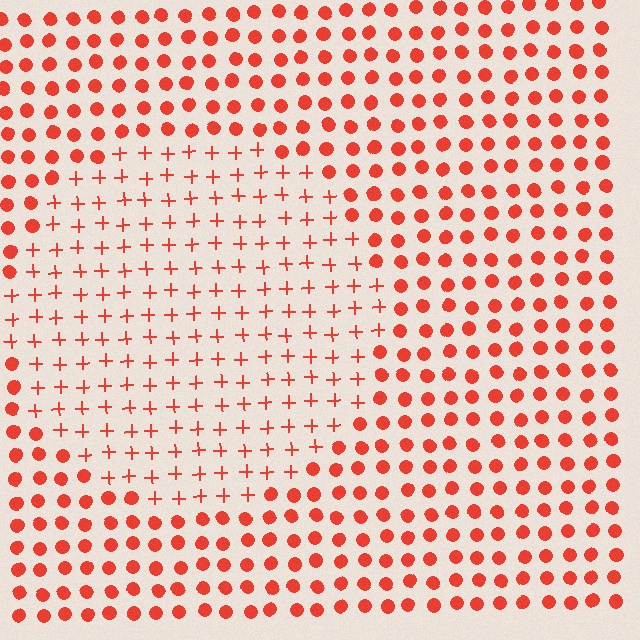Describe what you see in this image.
The image is filled with small red elements arranged in a uniform grid. A circle-shaped region contains plus signs, while the surrounding area contains circles. The boundary is defined purely by the change in element shape.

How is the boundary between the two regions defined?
The boundary is defined by a change in element shape: plus signs inside vs. circles outside. All elements share the same color and spacing.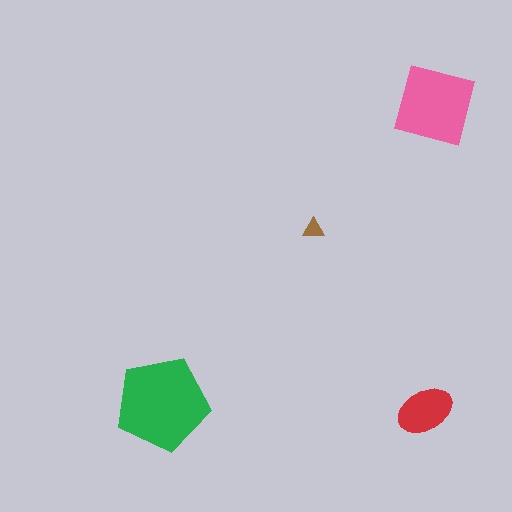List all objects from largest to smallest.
The green pentagon, the pink square, the red ellipse, the brown triangle.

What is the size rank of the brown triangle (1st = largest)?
4th.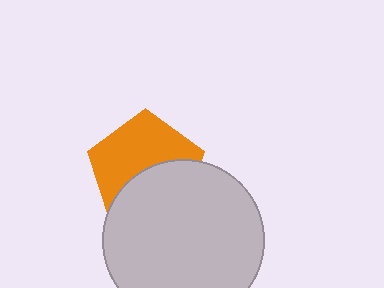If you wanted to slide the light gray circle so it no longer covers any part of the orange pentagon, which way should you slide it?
Slide it down — that is the most direct way to separate the two shapes.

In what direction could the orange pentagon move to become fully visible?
The orange pentagon could move up. That would shift it out from behind the light gray circle entirely.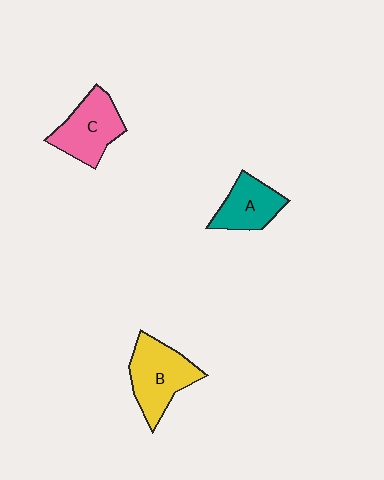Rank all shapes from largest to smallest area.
From largest to smallest: B (yellow), C (pink), A (teal).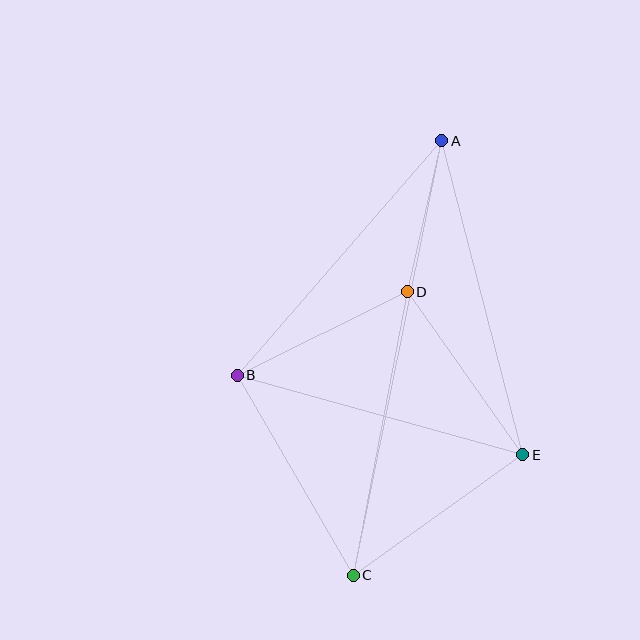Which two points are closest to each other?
Points A and D are closest to each other.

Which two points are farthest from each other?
Points A and C are farthest from each other.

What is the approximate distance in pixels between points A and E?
The distance between A and E is approximately 325 pixels.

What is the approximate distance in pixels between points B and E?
The distance between B and E is approximately 296 pixels.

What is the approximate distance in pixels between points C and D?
The distance between C and D is approximately 289 pixels.